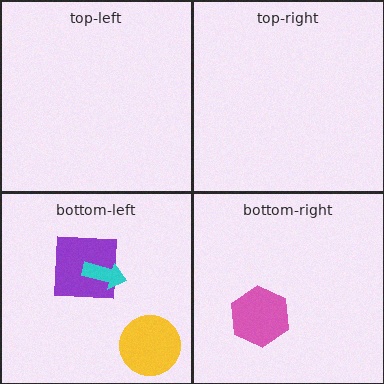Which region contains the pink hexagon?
The bottom-right region.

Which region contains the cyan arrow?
The bottom-left region.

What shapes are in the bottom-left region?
The purple square, the cyan arrow, the yellow circle.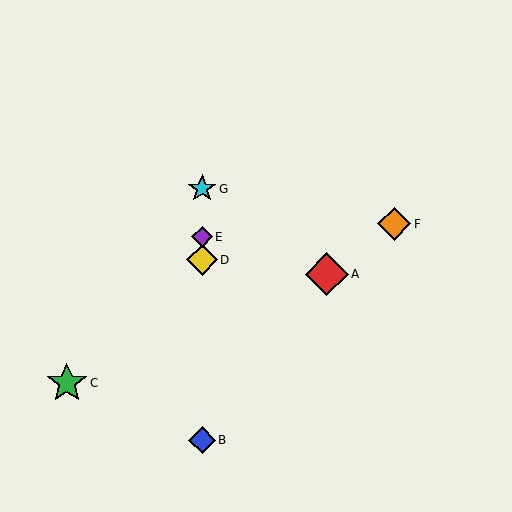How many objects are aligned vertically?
4 objects (B, D, E, G) are aligned vertically.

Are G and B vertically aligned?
Yes, both are at x≈202.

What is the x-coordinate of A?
Object A is at x≈327.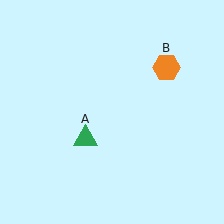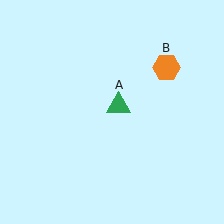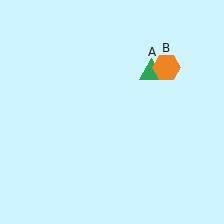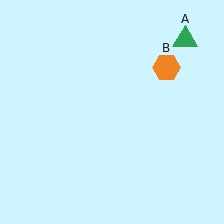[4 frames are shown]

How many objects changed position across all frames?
1 object changed position: green triangle (object A).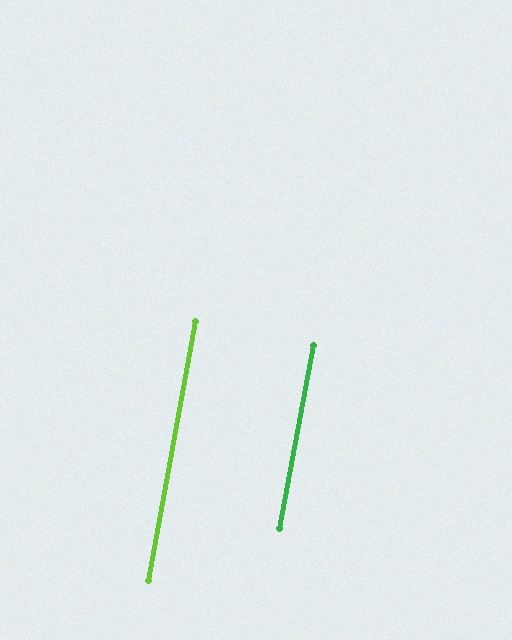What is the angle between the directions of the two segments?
Approximately 0 degrees.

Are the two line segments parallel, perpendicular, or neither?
Parallel — their directions differ by only 0.2°.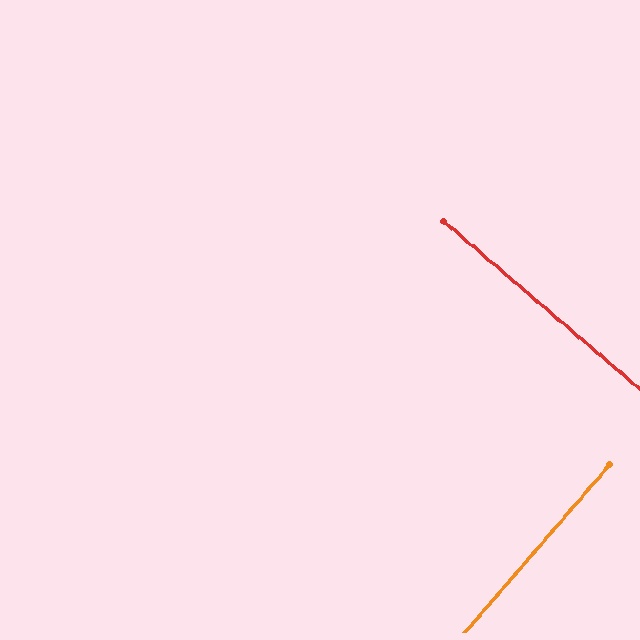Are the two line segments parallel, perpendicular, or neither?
Perpendicular — they meet at approximately 90°.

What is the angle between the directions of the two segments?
Approximately 90 degrees.